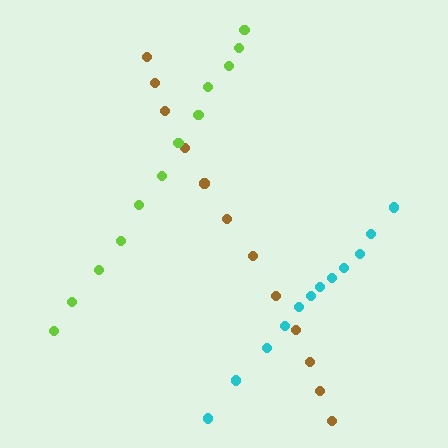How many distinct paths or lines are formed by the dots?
There are 3 distinct paths.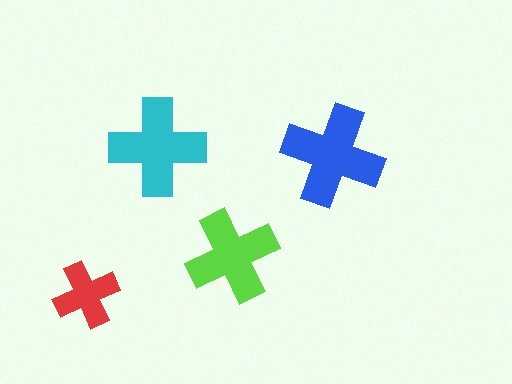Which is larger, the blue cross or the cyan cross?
The blue one.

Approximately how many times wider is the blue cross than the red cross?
About 1.5 times wider.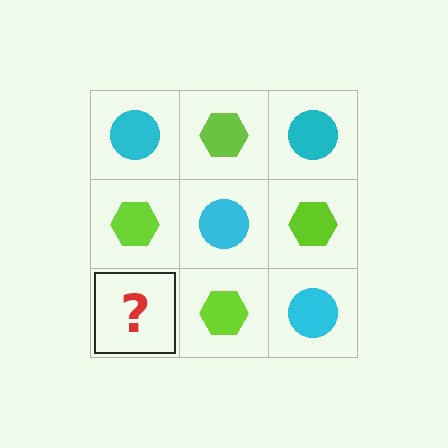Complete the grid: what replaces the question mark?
The question mark should be replaced with a cyan circle.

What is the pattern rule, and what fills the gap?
The rule is that it alternates cyan circle and lime hexagon in a checkerboard pattern. The gap should be filled with a cyan circle.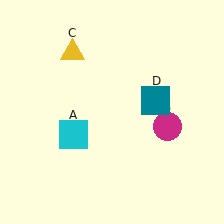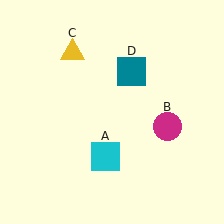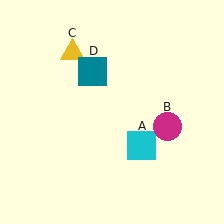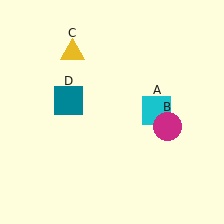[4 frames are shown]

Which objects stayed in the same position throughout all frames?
Magenta circle (object B) and yellow triangle (object C) remained stationary.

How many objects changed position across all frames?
2 objects changed position: cyan square (object A), teal square (object D).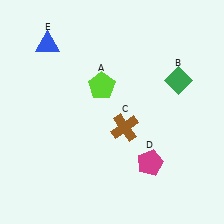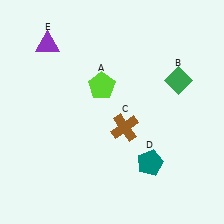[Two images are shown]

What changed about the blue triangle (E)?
In Image 1, E is blue. In Image 2, it changed to purple.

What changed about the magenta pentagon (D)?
In Image 1, D is magenta. In Image 2, it changed to teal.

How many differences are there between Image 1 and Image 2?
There are 2 differences between the two images.